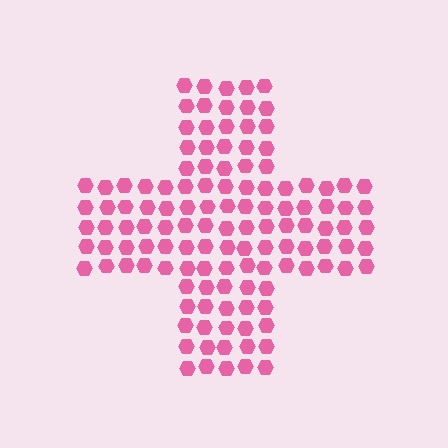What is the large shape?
The large shape is a cross.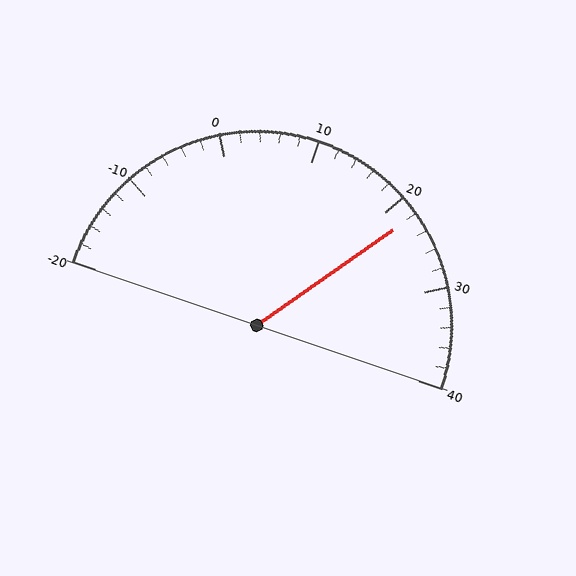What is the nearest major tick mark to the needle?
The nearest major tick mark is 20.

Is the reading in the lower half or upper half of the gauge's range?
The reading is in the upper half of the range (-20 to 40).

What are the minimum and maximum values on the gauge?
The gauge ranges from -20 to 40.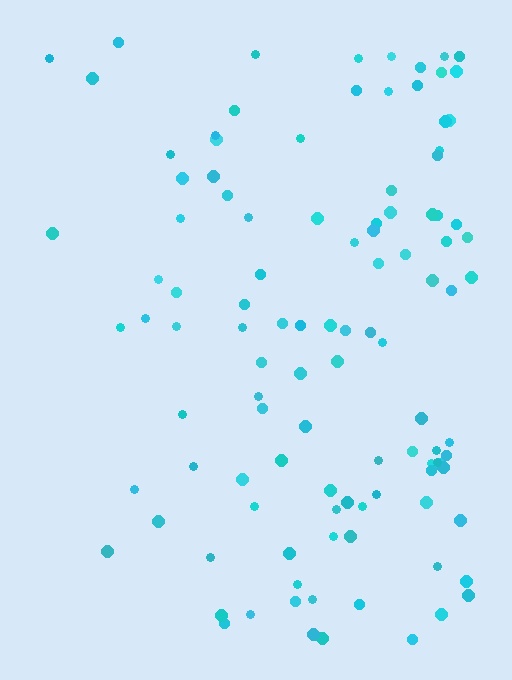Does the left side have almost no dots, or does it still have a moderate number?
Still a moderate number, just noticeably fewer than the right.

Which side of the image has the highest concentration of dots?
The right.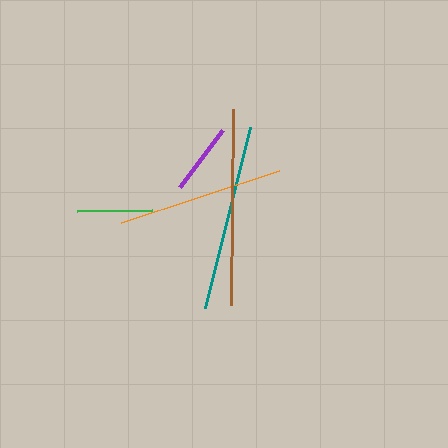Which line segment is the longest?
The brown line is the longest at approximately 196 pixels.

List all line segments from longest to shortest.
From longest to shortest: brown, teal, orange, green, purple.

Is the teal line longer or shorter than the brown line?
The brown line is longer than the teal line.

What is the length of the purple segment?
The purple segment is approximately 71 pixels long.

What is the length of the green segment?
The green segment is approximately 74 pixels long.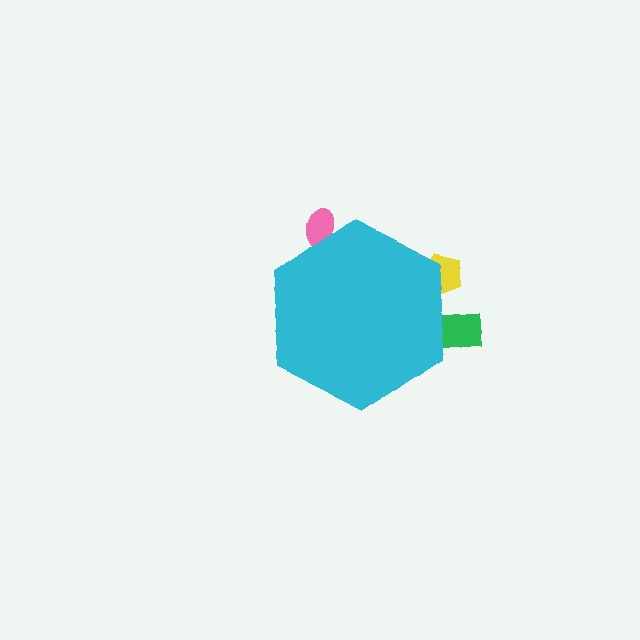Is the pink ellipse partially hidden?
Yes, the pink ellipse is partially hidden behind the cyan hexagon.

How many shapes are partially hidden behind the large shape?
3 shapes are partially hidden.